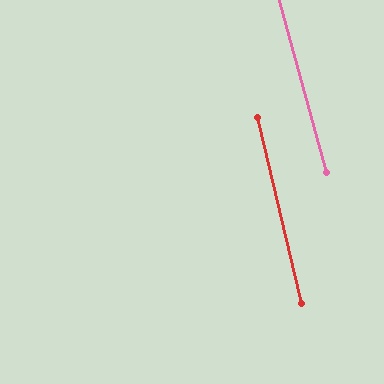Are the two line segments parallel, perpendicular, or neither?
Parallel — their directions differ by only 1.9°.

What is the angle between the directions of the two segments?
Approximately 2 degrees.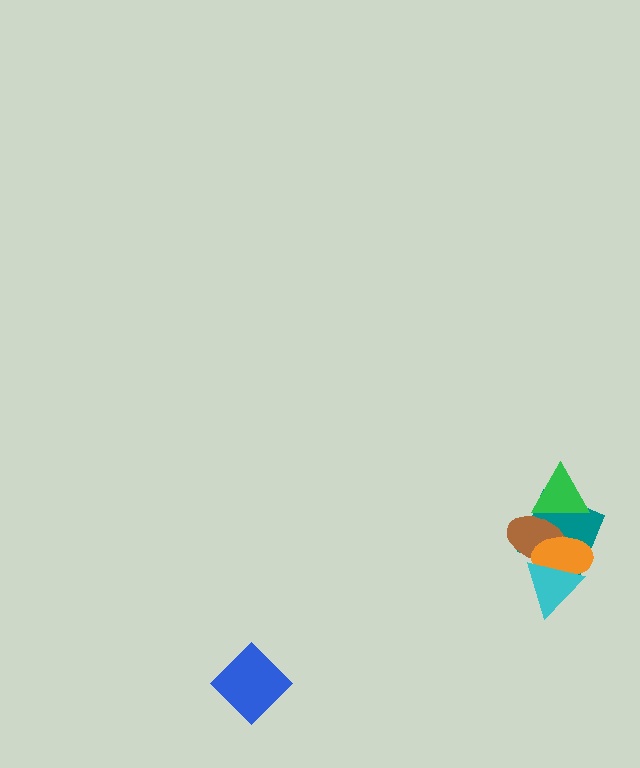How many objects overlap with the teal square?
4 objects overlap with the teal square.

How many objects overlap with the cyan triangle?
3 objects overlap with the cyan triangle.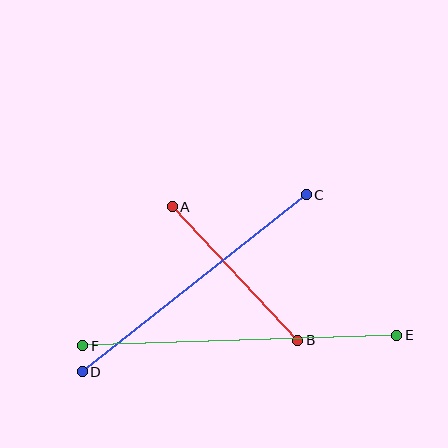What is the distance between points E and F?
The distance is approximately 314 pixels.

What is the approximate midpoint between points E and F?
The midpoint is at approximately (240, 340) pixels.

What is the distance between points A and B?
The distance is approximately 183 pixels.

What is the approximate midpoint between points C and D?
The midpoint is at approximately (194, 283) pixels.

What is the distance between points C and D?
The distance is approximately 285 pixels.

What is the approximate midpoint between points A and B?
The midpoint is at approximately (235, 274) pixels.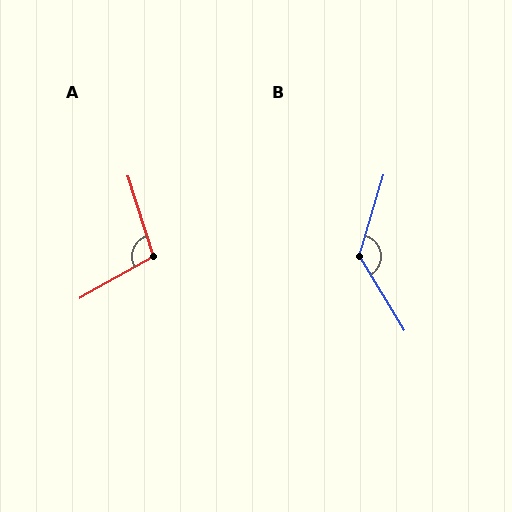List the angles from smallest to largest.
A (102°), B (132°).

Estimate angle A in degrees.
Approximately 102 degrees.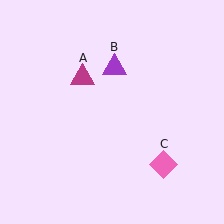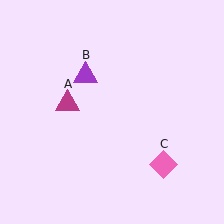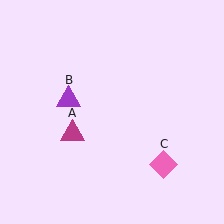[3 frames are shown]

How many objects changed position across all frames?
2 objects changed position: magenta triangle (object A), purple triangle (object B).